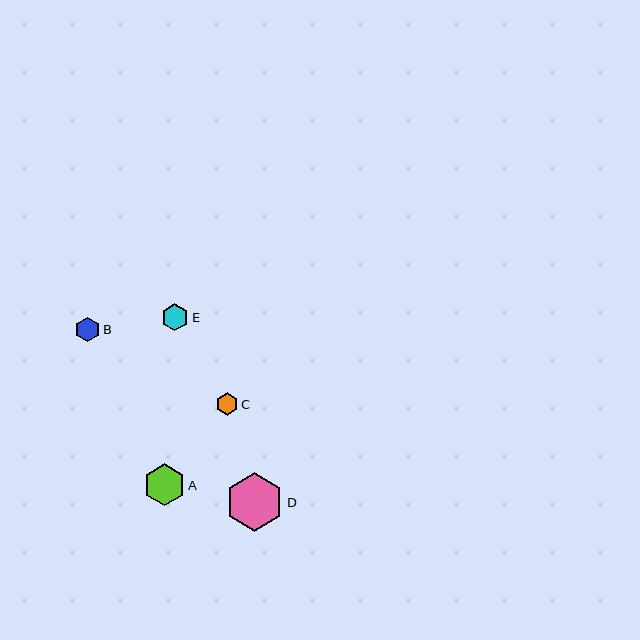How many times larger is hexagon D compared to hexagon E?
Hexagon D is approximately 2.2 times the size of hexagon E.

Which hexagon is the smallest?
Hexagon C is the smallest with a size of approximately 23 pixels.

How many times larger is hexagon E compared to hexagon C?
Hexagon E is approximately 1.2 times the size of hexagon C.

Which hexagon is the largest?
Hexagon D is the largest with a size of approximately 59 pixels.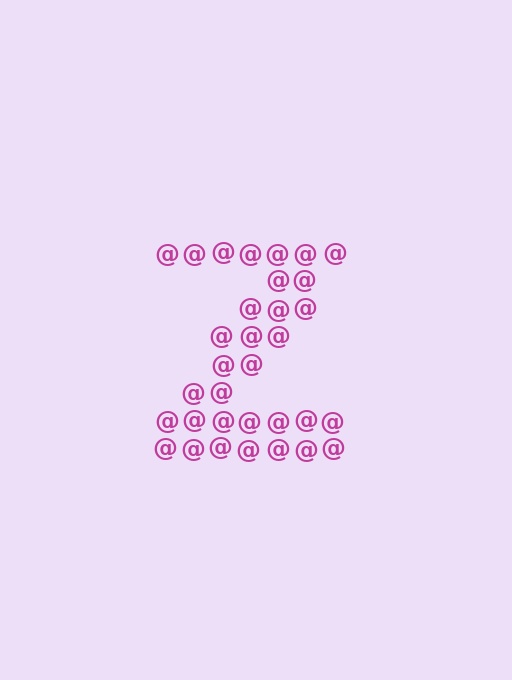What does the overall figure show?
The overall figure shows the letter Z.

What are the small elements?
The small elements are at signs.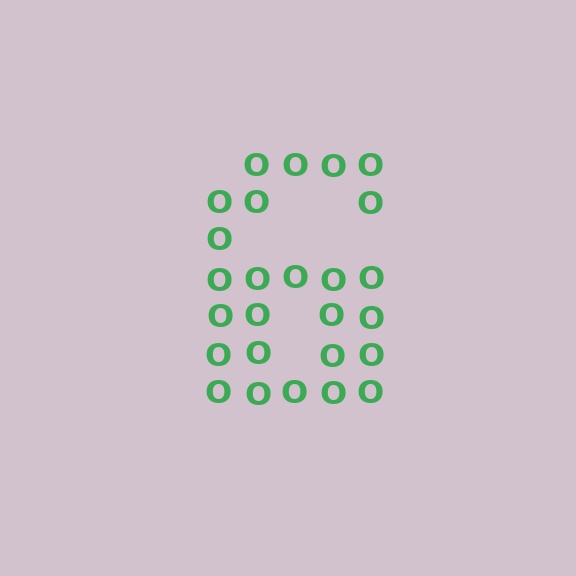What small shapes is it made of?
It is made of small letter O's.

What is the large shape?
The large shape is the digit 6.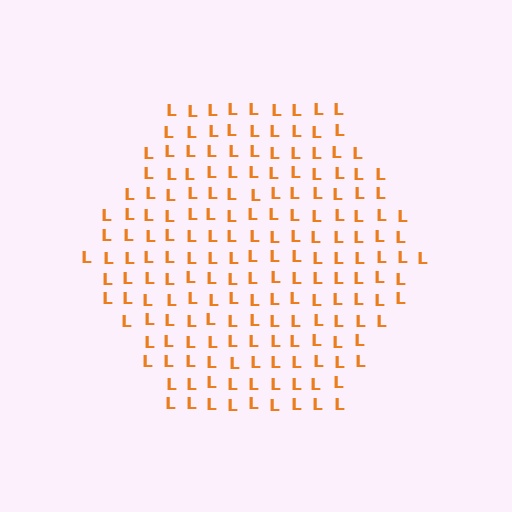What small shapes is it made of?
It is made of small letter L's.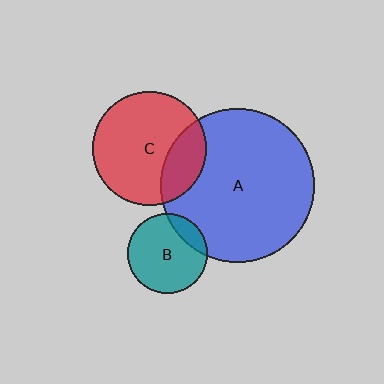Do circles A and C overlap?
Yes.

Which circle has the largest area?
Circle A (blue).